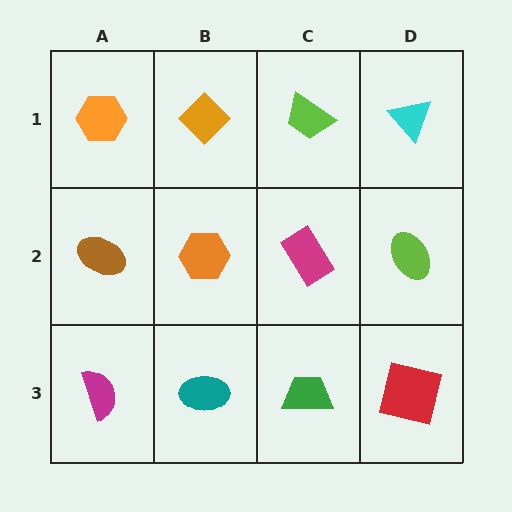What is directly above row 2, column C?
A lime trapezoid.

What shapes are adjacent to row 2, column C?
A lime trapezoid (row 1, column C), a green trapezoid (row 3, column C), an orange hexagon (row 2, column B), a lime ellipse (row 2, column D).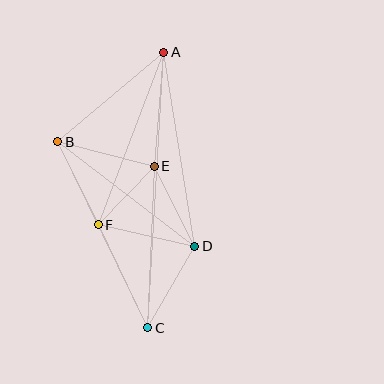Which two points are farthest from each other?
Points A and C are farthest from each other.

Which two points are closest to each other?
Points E and F are closest to each other.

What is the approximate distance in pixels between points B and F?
The distance between B and F is approximately 92 pixels.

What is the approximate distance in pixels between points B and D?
The distance between B and D is approximately 172 pixels.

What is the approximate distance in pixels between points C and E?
The distance between C and E is approximately 161 pixels.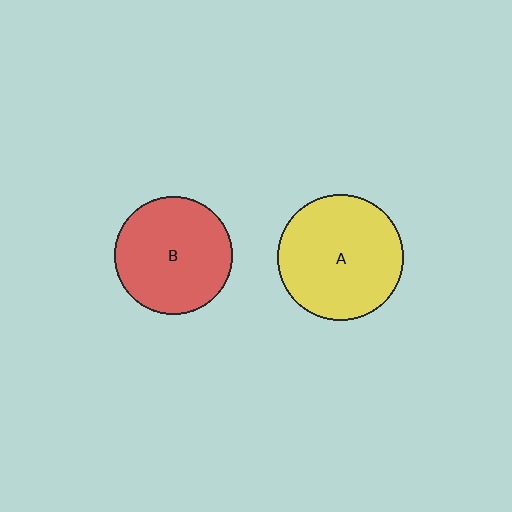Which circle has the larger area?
Circle A (yellow).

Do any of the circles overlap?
No, none of the circles overlap.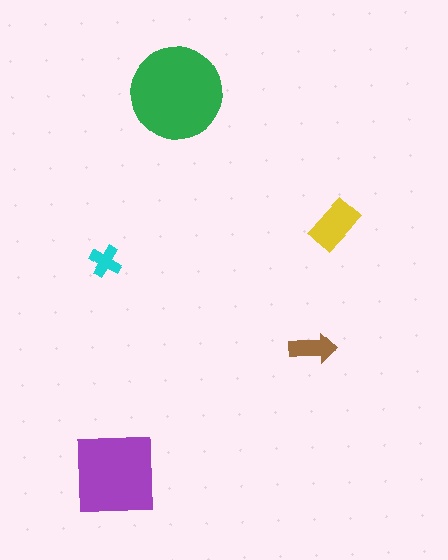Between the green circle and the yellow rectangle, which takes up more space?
The green circle.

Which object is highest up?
The green circle is topmost.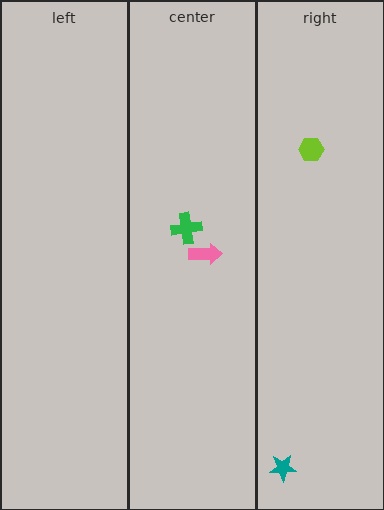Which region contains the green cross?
The center region.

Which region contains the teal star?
The right region.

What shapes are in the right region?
The teal star, the lime hexagon.